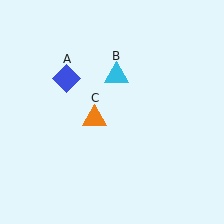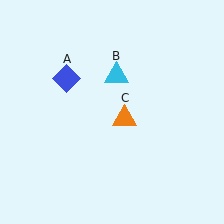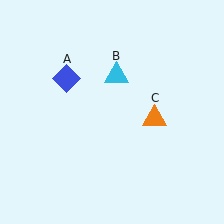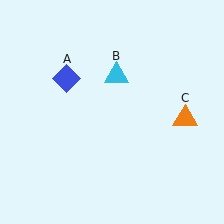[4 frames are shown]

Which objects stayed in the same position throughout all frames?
Blue diamond (object A) and cyan triangle (object B) remained stationary.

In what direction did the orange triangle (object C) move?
The orange triangle (object C) moved right.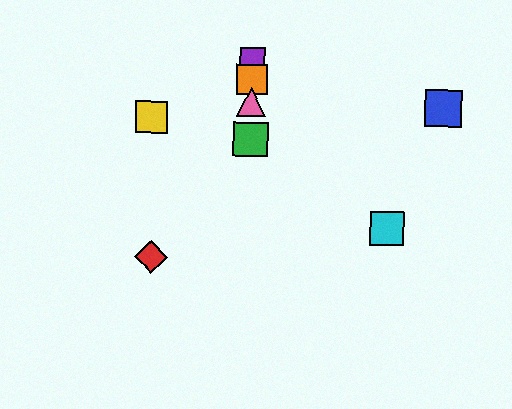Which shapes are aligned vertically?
The green square, the purple square, the orange square, the pink triangle are aligned vertically.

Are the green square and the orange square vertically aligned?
Yes, both are at x≈251.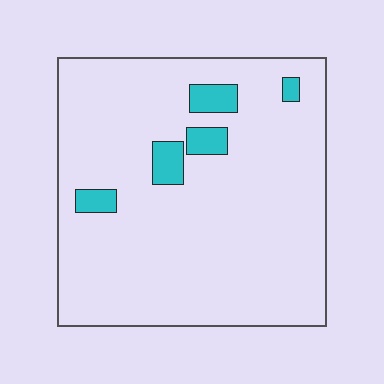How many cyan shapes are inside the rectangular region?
5.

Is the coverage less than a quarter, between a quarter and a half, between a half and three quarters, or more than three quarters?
Less than a quarter.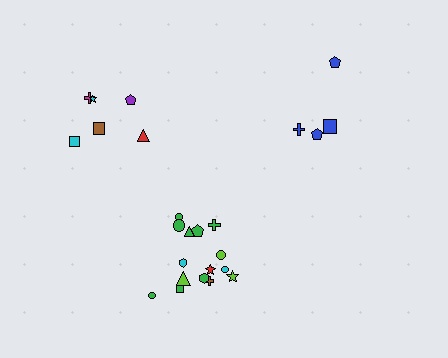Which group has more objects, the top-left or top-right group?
The top-left group.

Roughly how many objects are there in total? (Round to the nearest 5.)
Roughly 25 objects in total.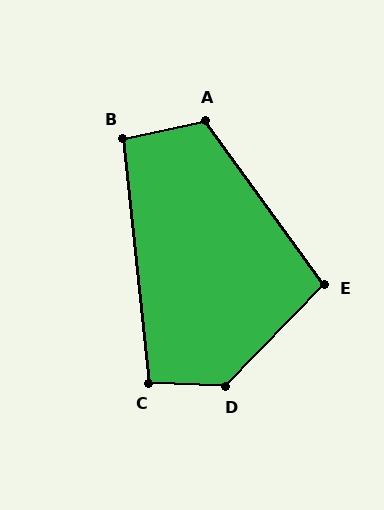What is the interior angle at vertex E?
Approximately 100 degrees (obtuse).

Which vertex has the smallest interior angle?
B, at approximately 97 degrees.